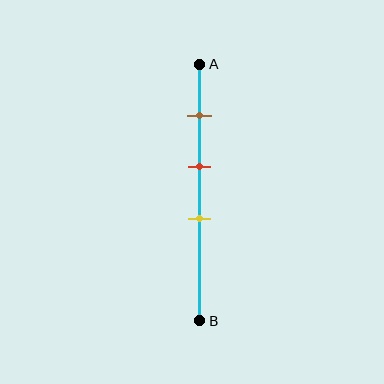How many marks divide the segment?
There are 3 marks dividing the segment.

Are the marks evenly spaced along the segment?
Yes, the marks are approximately evenly spaced.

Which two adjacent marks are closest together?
The red and yellow marks are the closest adjacent pair.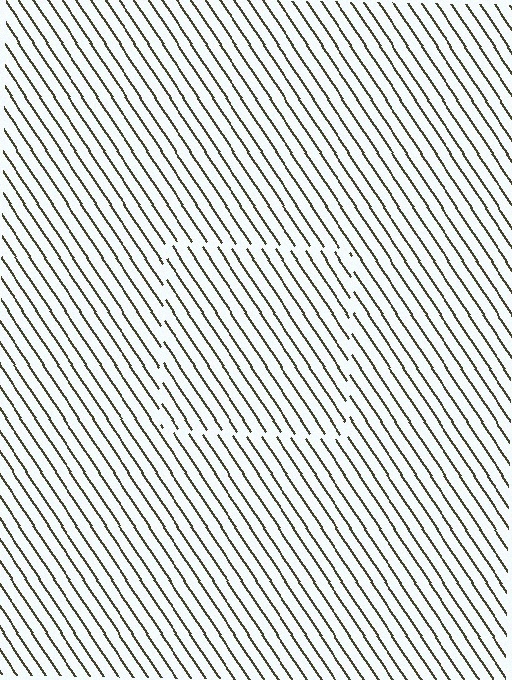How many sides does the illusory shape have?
4 sides — the line-ends trace a square.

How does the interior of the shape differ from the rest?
The interior of the shape contains the same grating, shifted by half a period — the contour is defined by the phase discontinuity where line-ends from the inner and outer gratings abut.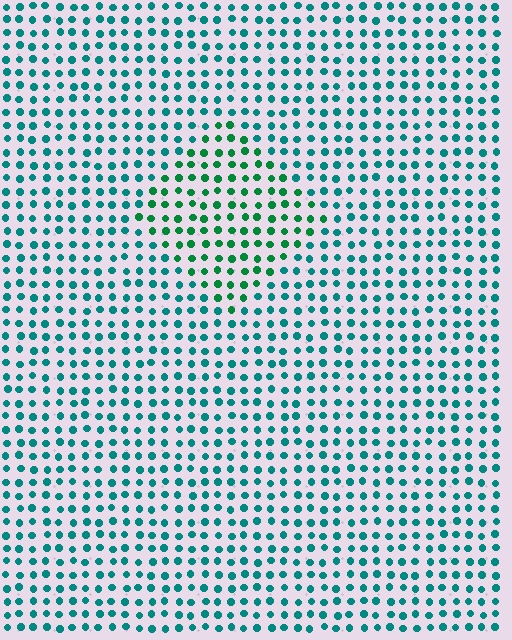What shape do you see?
I see a diamond.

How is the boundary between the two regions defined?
The boundary is defined purely by a slight shift in hue (about 33 degrees). Spacing, size, and orientation are identical on both sides.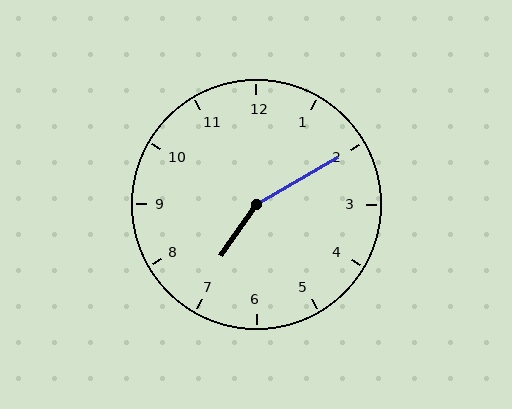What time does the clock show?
7:10.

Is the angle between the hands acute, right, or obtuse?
It is obtuse.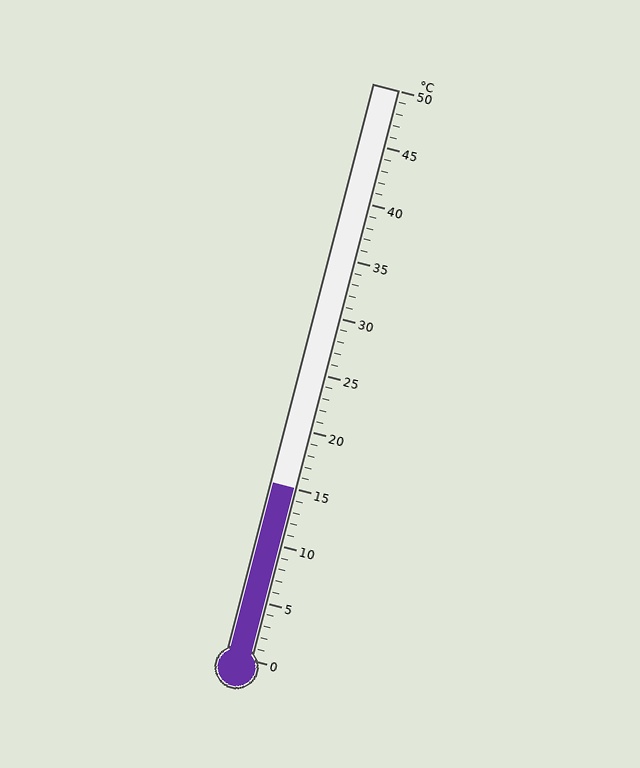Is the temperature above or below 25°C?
The temperature is below 25°C.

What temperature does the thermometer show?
The thermometer shows approximately 15°C.